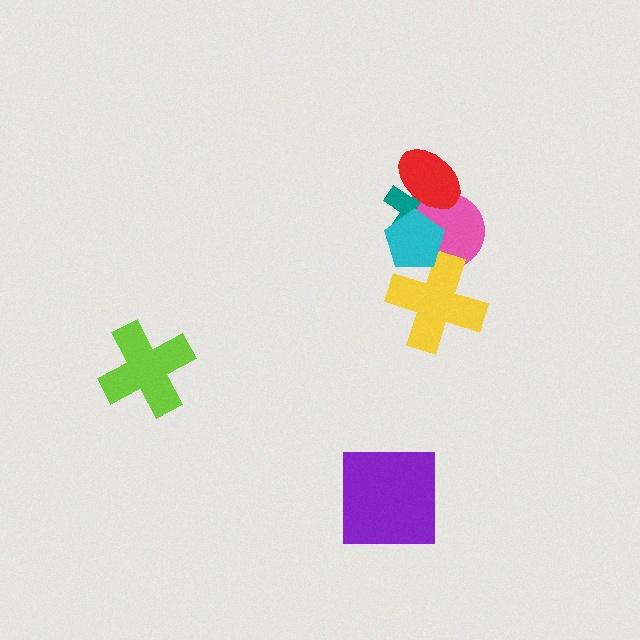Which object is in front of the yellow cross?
The cyan pentagon is in front of the yellow cross.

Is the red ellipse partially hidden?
No, no other shape covers it.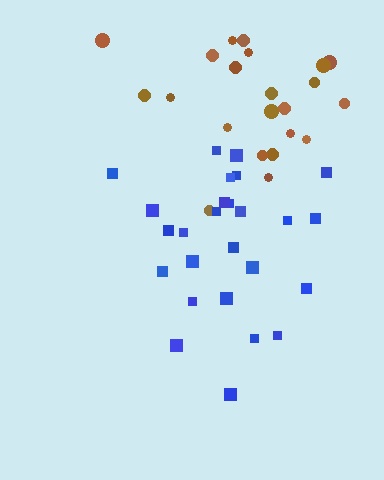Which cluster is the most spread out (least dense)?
Blue.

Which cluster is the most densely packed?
Brown.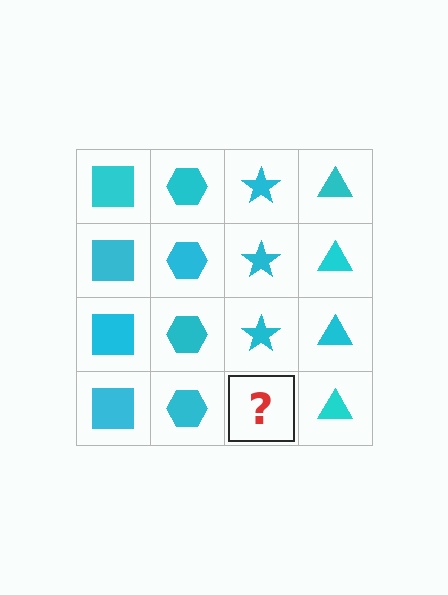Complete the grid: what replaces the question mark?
The question mark should be replaced with a cyan star.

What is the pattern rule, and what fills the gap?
The rule is that each column has a consistent shape. The gap should be filled with a cyan star.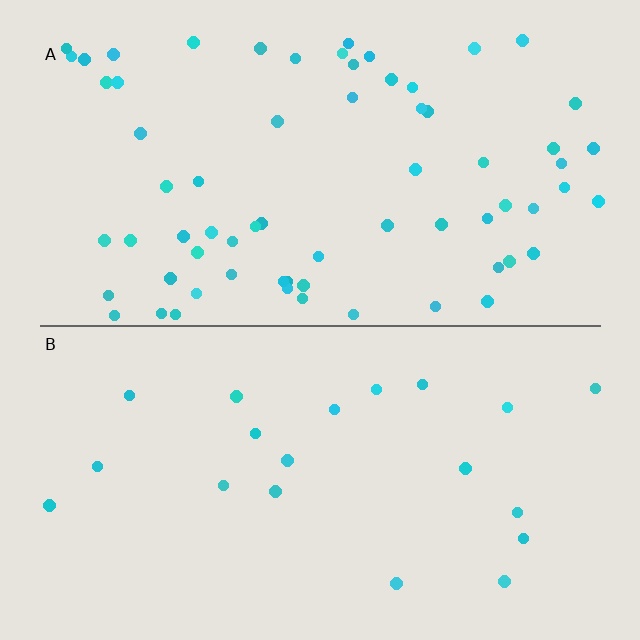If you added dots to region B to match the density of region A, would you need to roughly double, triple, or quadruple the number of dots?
Approximately triple.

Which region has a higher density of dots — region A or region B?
A (the top).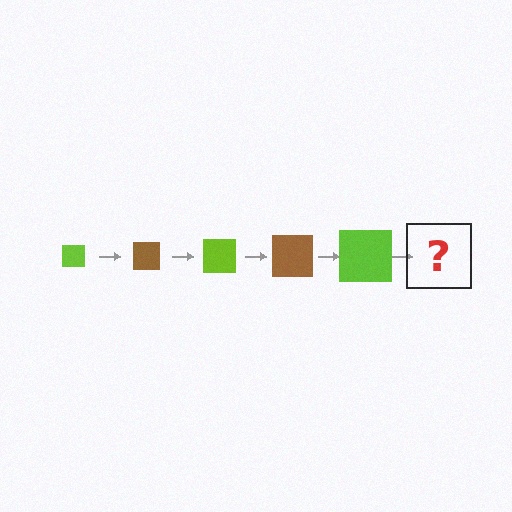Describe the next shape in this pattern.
It should be a brown square, larger than the previous one.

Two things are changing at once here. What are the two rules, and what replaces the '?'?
The two rules are that the square grows larger each step and the color cycles through lime and brown. The '?' should be a brown square, larger than the previous one.